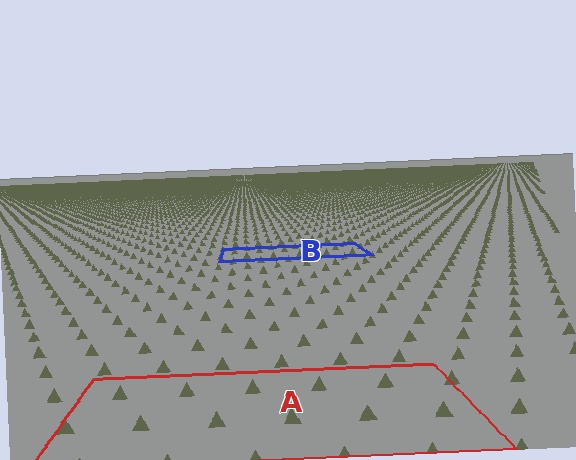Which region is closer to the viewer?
Region A is closer. The texture elements there are larger and more spread out.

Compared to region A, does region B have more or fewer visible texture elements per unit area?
Region B has more texture elements per unit area — they are packed more densely because it is farther away.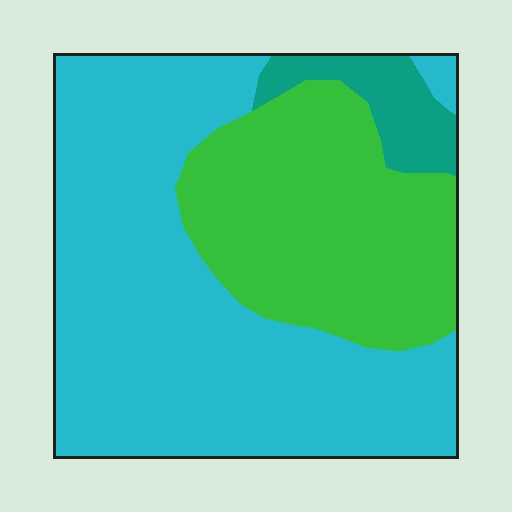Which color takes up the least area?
Teal, at roughly 5%.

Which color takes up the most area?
Cyan, at roughly 60%.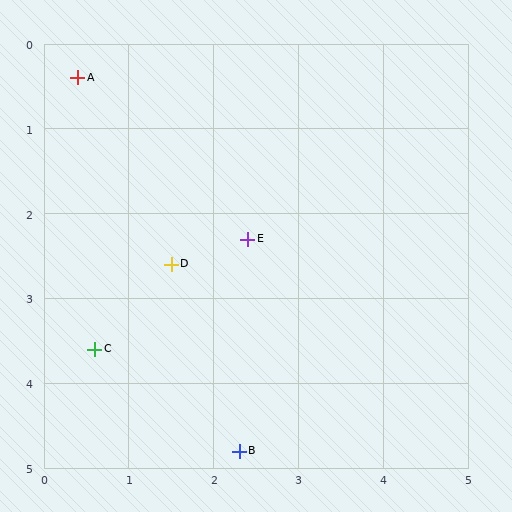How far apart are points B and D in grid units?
Points B and D are about 2.3 grid units apart.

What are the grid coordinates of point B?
Point B is at approximately (2.3, 4.8).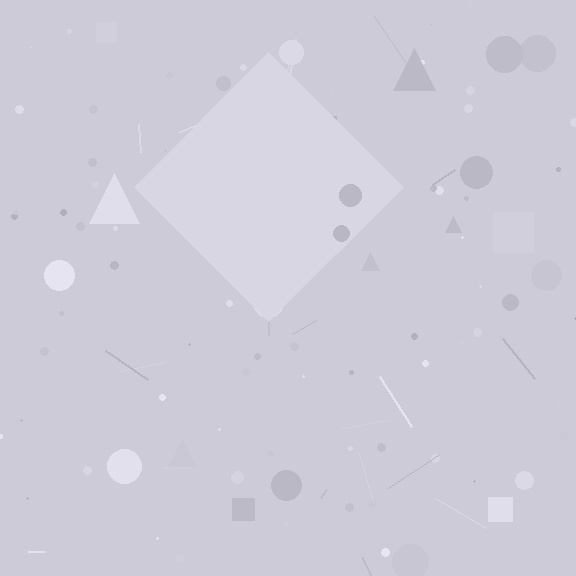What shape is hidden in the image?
A diamond is hidden in the image.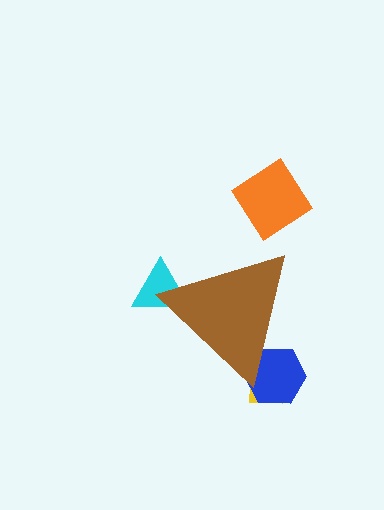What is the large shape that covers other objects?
A brown triangle.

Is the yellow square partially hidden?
Yes, the yellow square is partially hidden behind the brown triangle.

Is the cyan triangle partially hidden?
Yes, the cyan triangle is partially hidden behind the brown triangle.